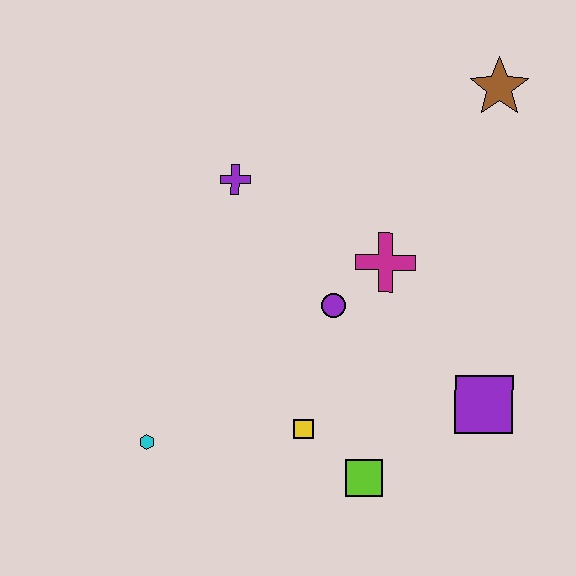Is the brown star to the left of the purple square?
No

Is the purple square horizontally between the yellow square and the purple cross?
No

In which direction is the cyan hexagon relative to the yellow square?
The cyan hexagon is to the left of the yellow square.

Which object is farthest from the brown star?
The cyan hexagon is farthest from the brown star.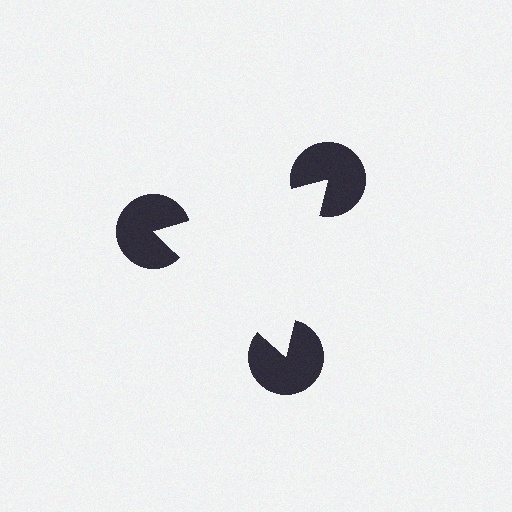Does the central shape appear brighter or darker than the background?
It typically appears slightly brighter than the background, even though no actual brightness change is drawn.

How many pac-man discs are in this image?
There are 3 — one at each vertex of the illusory triangle.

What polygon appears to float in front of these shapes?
An illusory triangle — its edges are inferred from the aligned wedge cuts in the pac-man discs, not physically drawn.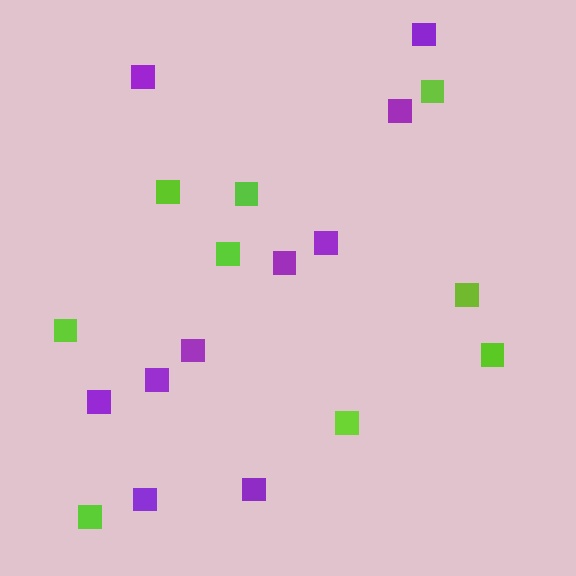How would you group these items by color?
There are 2 groups: one group of purple squares (10) and one group of lime squares (9).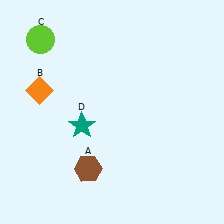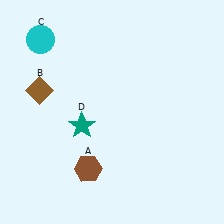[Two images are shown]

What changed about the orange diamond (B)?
In Image 1, B is orange. In Image 2, it changed to brown.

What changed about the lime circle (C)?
In Image 1, C is lime. In Image 2, it changed to cyan.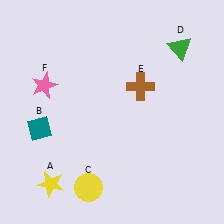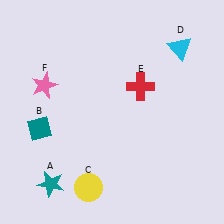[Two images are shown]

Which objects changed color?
A changed from yellow to teal. D changed from green to cyan. E changed from brown to red.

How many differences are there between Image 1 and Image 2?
There are 3 differences between the two images.